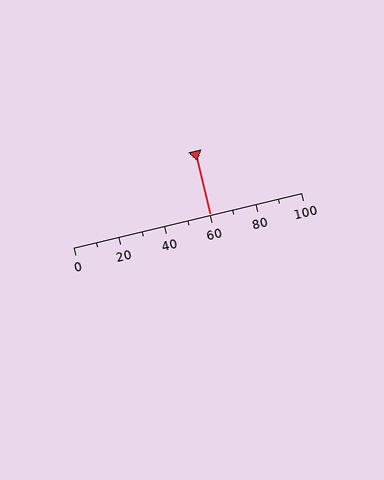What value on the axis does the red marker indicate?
The marker indicates approximately 60.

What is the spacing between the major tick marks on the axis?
The major ticks are spaced 20 apart.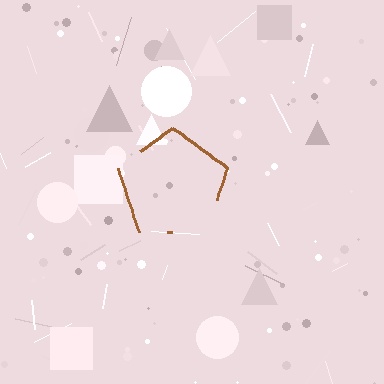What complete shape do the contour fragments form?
The contour fragments form a pentagon.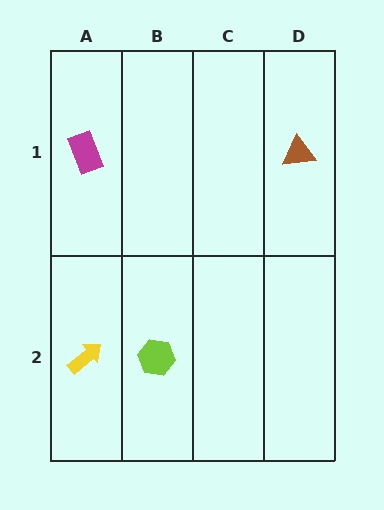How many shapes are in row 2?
2 shapes.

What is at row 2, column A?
A yellow arrow.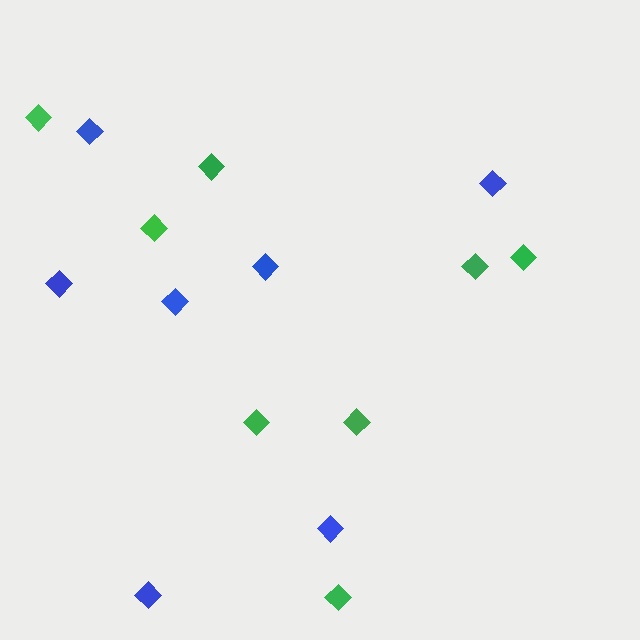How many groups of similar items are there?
There are 2 groups: one group of blue diamonds (7) and one group of green diamonds (8).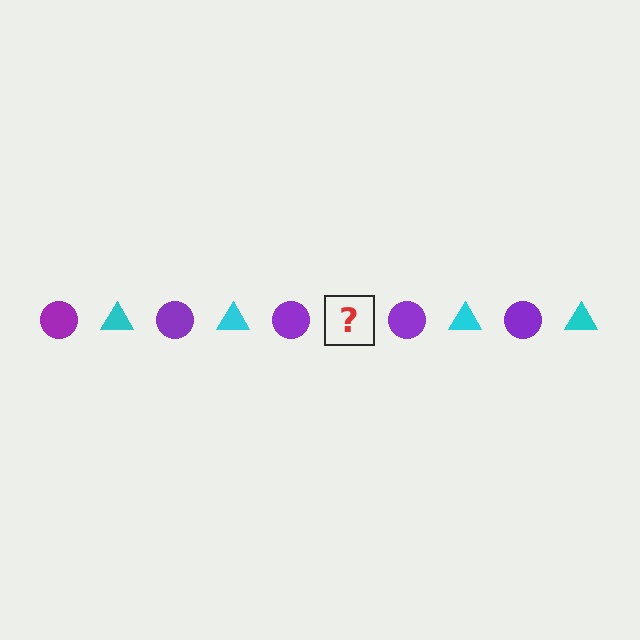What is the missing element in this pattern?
The missing element is a cyan triangle.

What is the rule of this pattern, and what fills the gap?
The rule is that the pattern alternates between purple circle and cyan triangle. The gap should be filled with a cyan triangle.